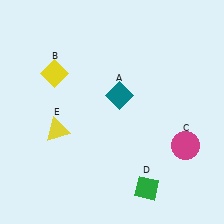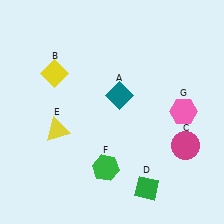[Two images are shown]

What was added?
A green hexagon (F), a pink hexagon (G) were added in Image 2.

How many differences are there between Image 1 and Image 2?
There are 2 differences between the two images.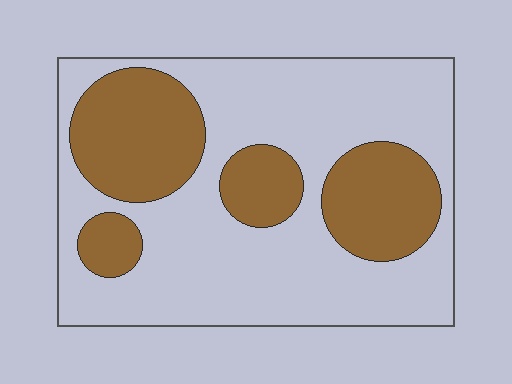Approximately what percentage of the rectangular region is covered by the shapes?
Approximately 35%.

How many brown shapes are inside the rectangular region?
4.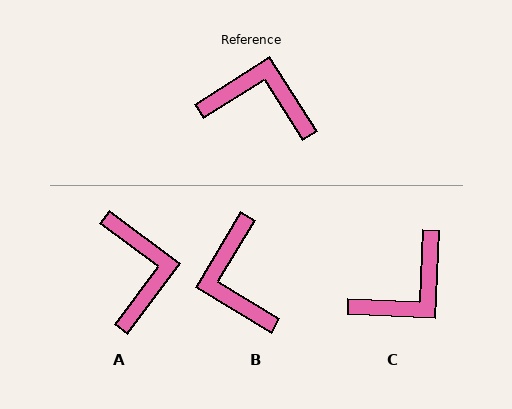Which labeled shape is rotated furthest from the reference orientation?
C, about 125 degrees away.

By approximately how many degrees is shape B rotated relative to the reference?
Approximately 117 degrees counter-clockwise.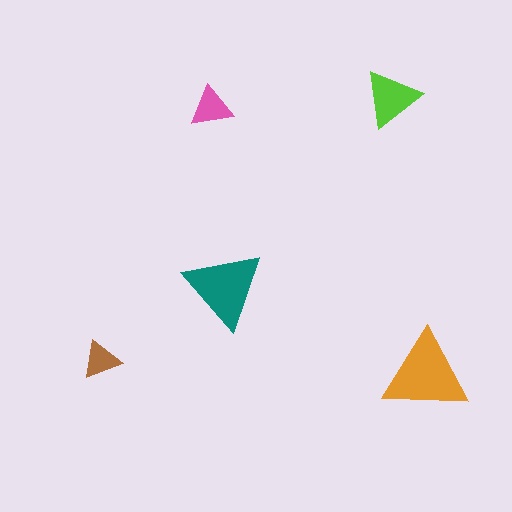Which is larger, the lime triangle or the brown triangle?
The lime one.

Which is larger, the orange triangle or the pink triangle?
The orange one.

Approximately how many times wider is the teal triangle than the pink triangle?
About 2 times wider.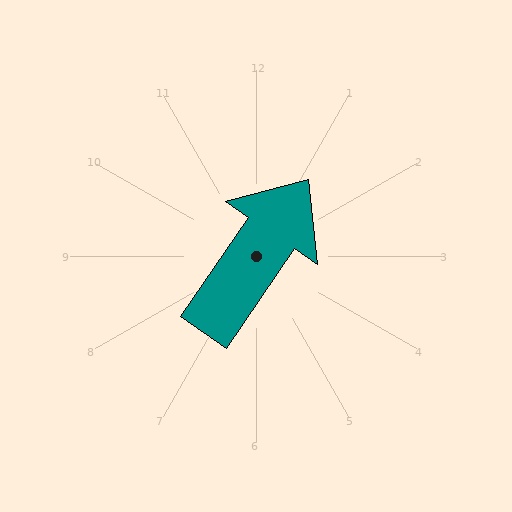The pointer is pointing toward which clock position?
Roughly 1 o'clock.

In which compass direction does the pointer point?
Northeast.